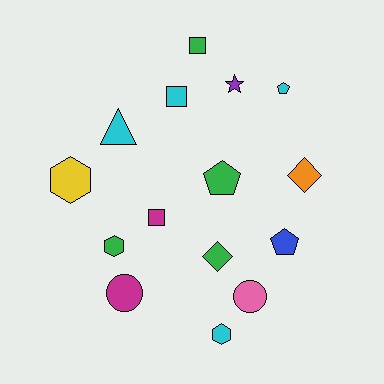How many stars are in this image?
There is 1 star.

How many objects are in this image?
There are 15 objects.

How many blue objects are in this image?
There is 1 blue object.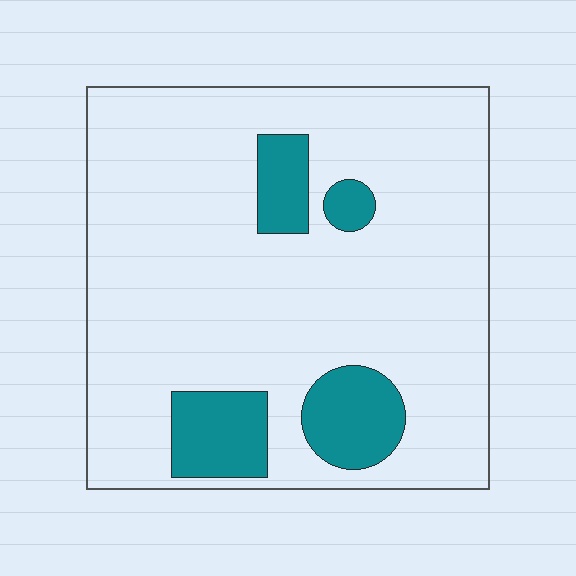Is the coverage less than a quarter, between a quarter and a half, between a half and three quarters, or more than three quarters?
Less than a quarter.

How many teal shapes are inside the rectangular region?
4.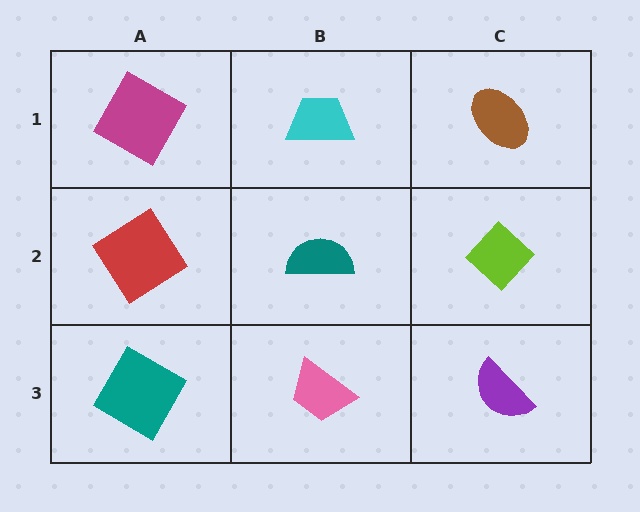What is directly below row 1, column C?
A lime diamond.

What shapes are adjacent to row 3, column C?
A lime diamond (row 2, column C), a pink trapezoid (row 3, column B).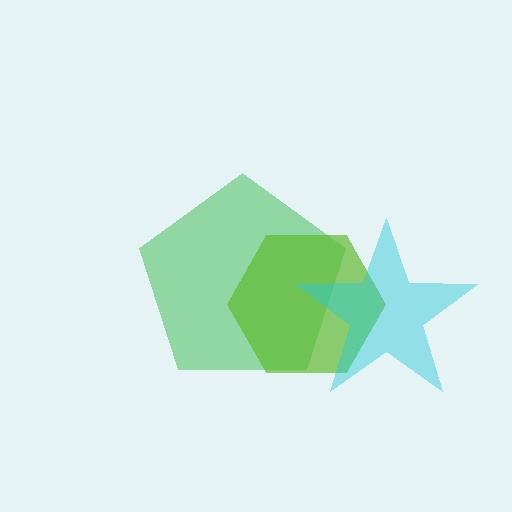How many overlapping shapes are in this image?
There are 3 overlapping shapes in the image.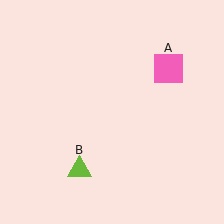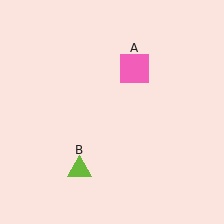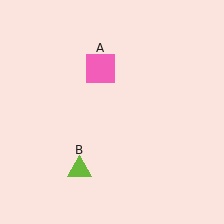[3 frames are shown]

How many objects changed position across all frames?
1 object changed position: pink square (object A).